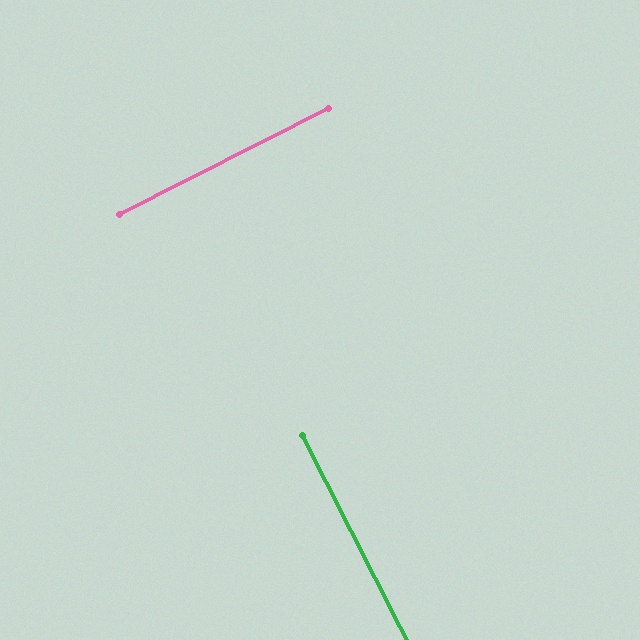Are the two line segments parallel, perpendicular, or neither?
Perpendicular — they meet at approximately 90°.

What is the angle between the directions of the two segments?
Approximately 90 degrees.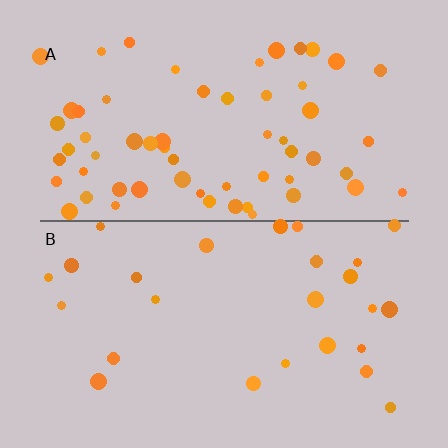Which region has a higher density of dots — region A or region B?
A (the top).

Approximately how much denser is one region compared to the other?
Approximately 2.3× — region A over region B.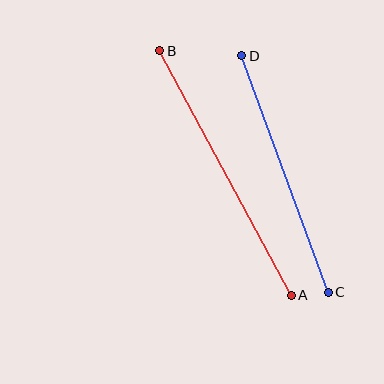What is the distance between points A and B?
The distance is approximately 278 pixels.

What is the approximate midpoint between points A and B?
The midpoint is at approximately (226, 173) pixels.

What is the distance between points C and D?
The distance is approximately 252 pixels.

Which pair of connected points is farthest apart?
Points A and B are farthest apart.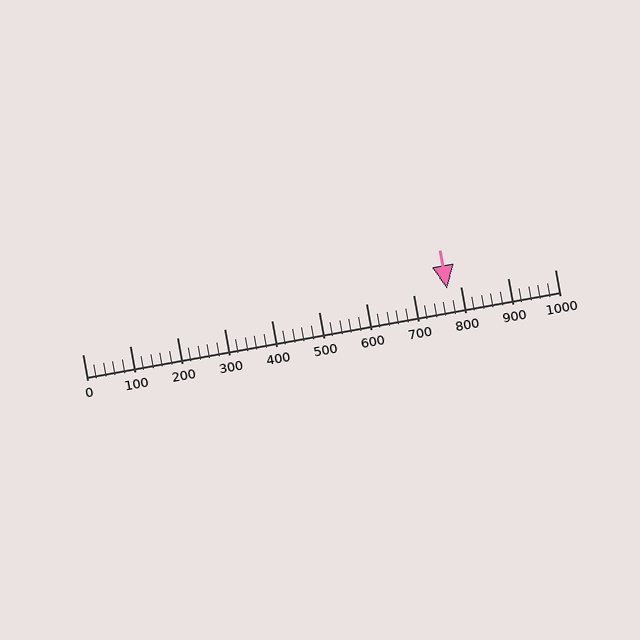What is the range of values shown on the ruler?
The ruler shows values from 0 to 1000.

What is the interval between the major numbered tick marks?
The major tick marks are spaced 100 units apart.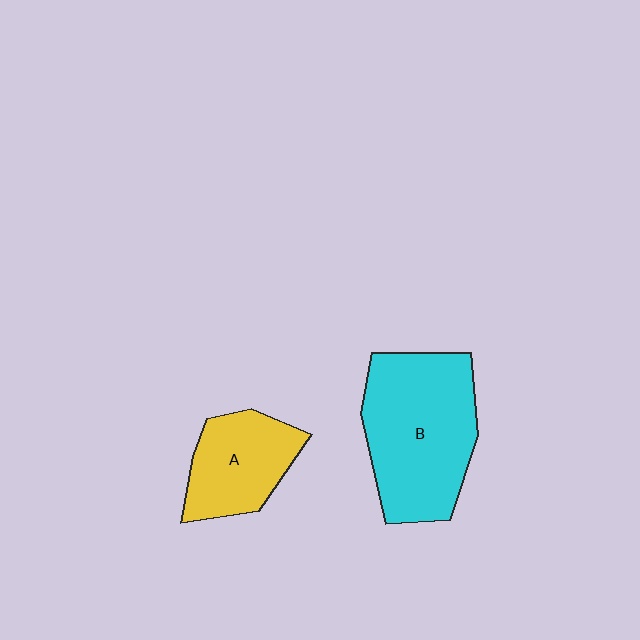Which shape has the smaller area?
Shape A (yellow).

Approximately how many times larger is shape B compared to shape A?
Approximately 1.7 times.